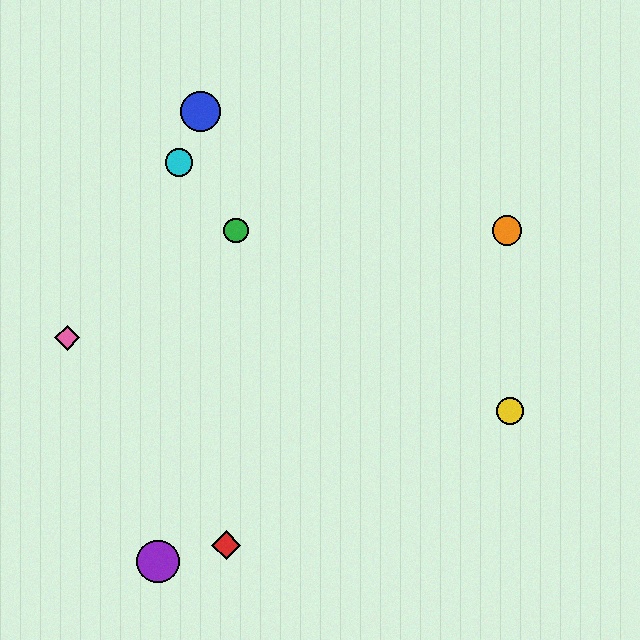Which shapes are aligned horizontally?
The green circle, the orange circle are aligned horizontally.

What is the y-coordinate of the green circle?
The green circle is at y≈230.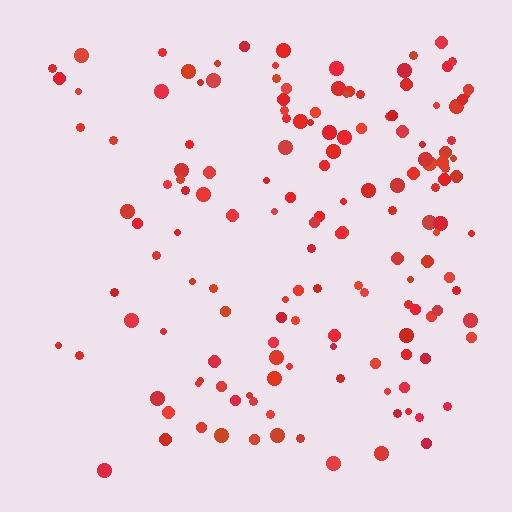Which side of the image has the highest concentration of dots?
The right.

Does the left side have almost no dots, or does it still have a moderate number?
Still a moderate number, just noticeably fewer than the right.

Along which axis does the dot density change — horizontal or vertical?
Horizontal.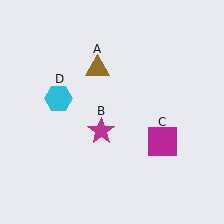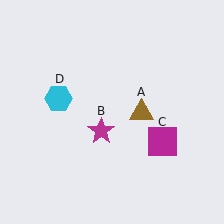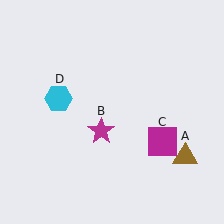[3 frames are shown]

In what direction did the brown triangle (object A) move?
The brown triangle (object A) moved down and to the right.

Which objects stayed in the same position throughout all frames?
Magenta star (object B) and magenta square (object C) and cyan hexagon (object D) remained stationary.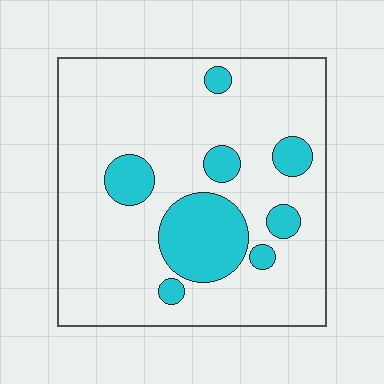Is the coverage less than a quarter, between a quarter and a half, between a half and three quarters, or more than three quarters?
Less than a quarter.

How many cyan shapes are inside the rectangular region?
8.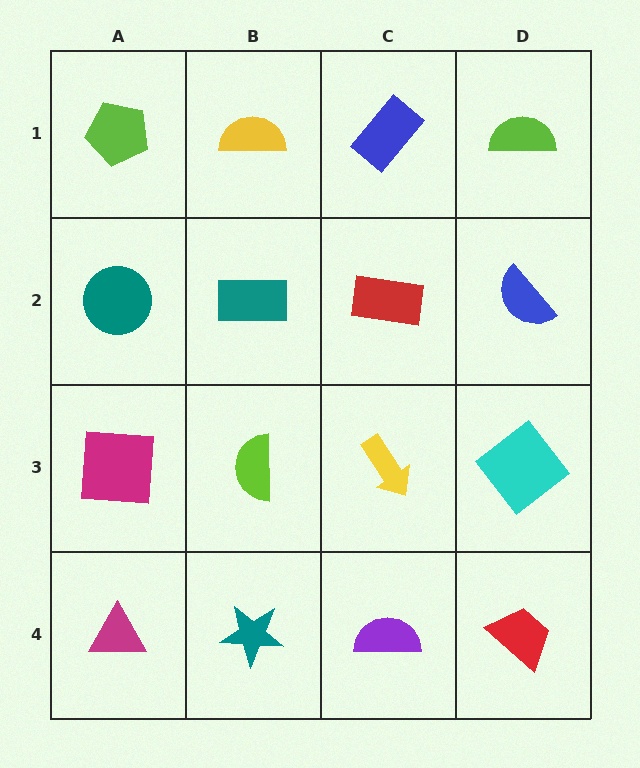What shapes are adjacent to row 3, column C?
A red rectangle (row 2, column C), a purple semicircle (row 4, column C), a lime semicircle (row 3, column B), a cyan diamond (row 3, column D).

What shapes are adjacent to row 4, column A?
A magenta square (row 3, column A), a teal star (row 4, column B).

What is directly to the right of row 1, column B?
A blue rectangle.